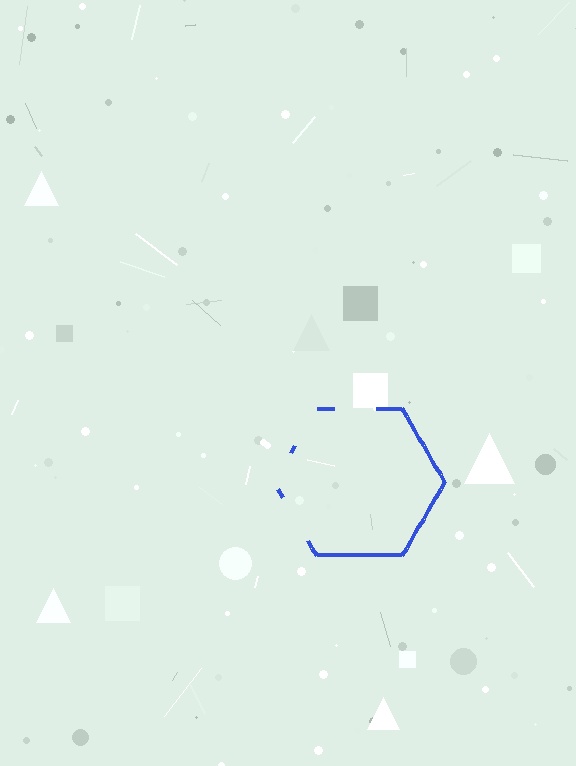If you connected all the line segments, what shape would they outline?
They would outline a hexagon.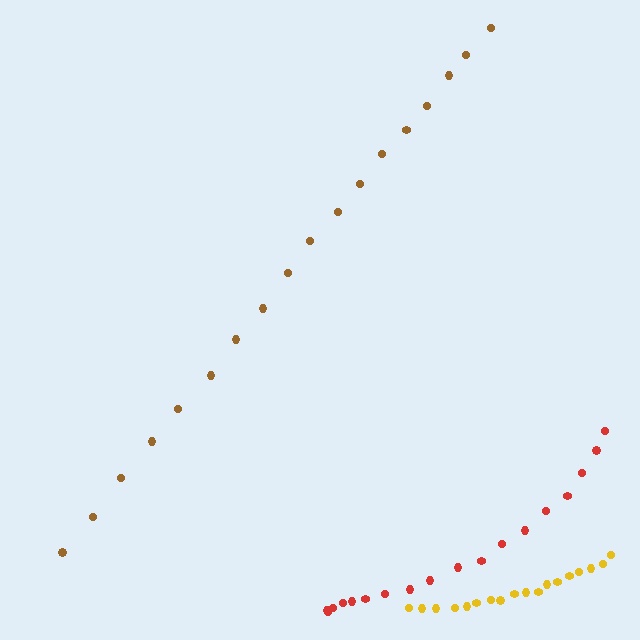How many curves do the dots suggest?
There are 3 distinct paths.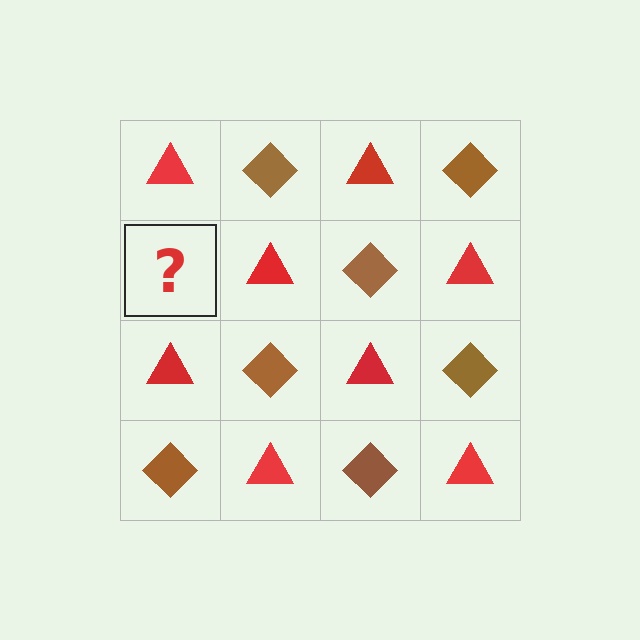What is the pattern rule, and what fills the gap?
The rule is that it alternates red triangle and brown diamond in a checkerboard pattern. The gap should be filled with a brown diamond.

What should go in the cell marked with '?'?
The missing cell should contain a brown diamond.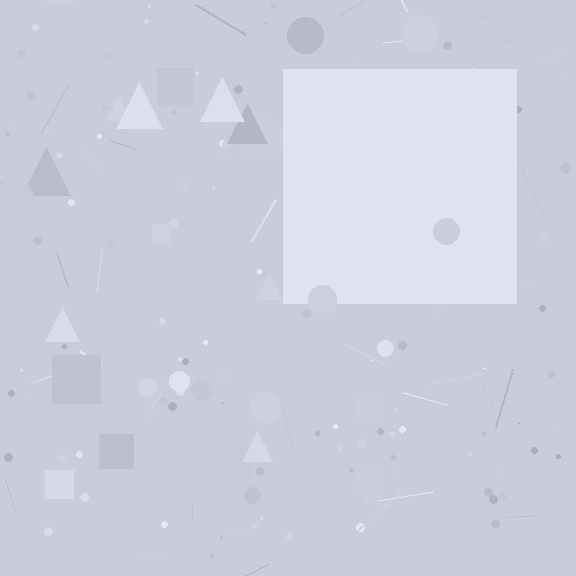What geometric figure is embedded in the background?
A square is embedded in the background.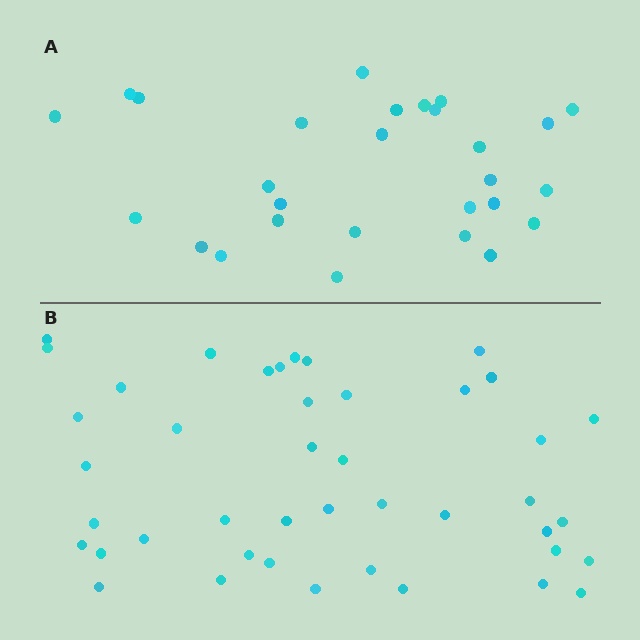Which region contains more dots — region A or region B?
Region B (the bottom region) has more dots.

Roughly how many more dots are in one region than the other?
Region B has approximately 15 more dots than region A.